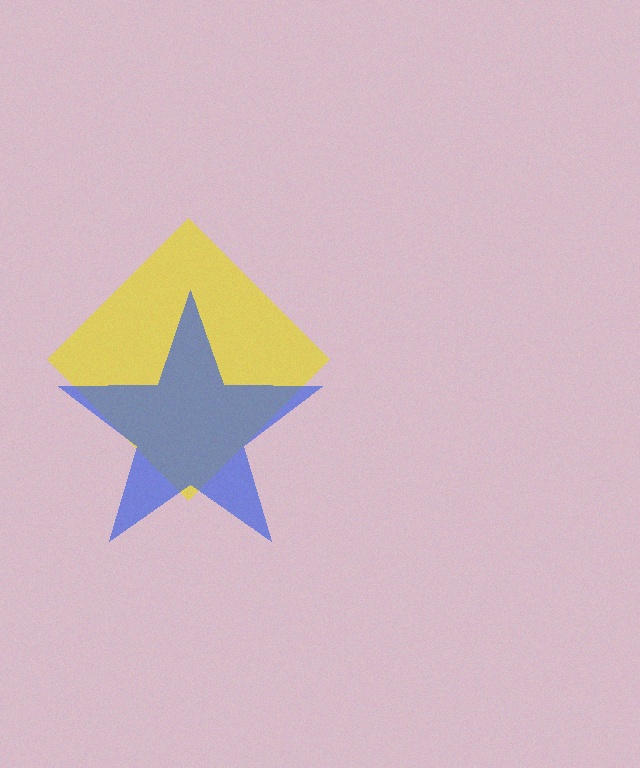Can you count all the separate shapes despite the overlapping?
Yes, there are 2 separate shapes.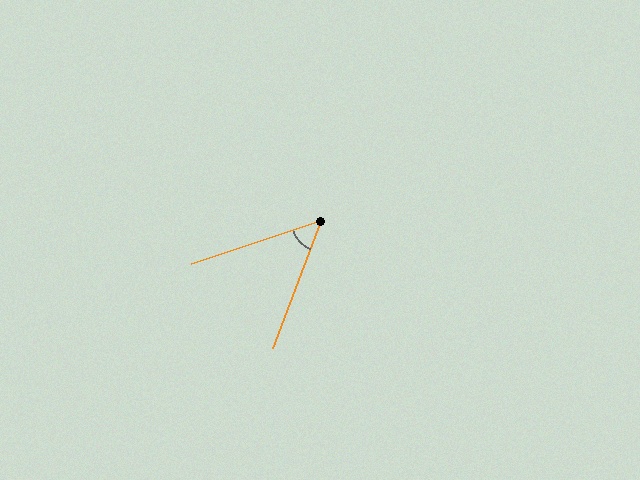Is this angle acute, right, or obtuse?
It is acute.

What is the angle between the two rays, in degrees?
Approximately 51 degrees.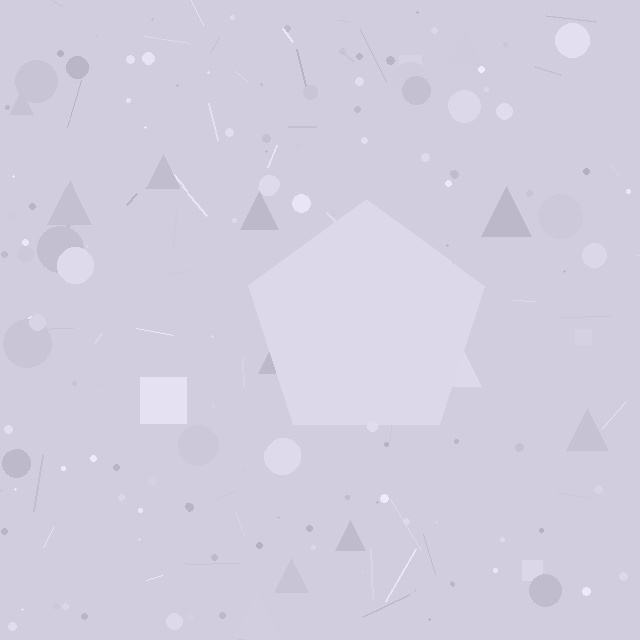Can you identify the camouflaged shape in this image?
The camouflaged shape is a pentagon.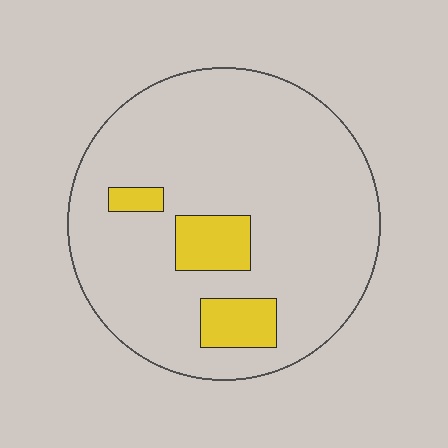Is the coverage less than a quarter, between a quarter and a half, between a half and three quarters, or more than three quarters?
Less than a quarter.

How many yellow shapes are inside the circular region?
3.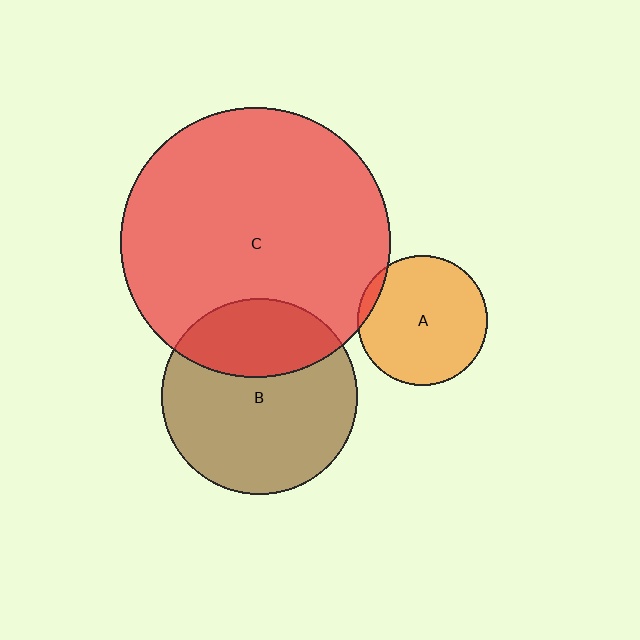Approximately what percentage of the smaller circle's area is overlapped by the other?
Approximately 5%.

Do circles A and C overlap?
Yes.